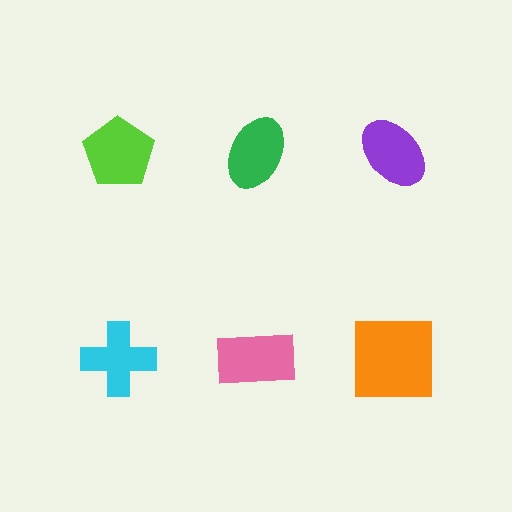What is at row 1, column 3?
A purple ellipse.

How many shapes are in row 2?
3 shapes.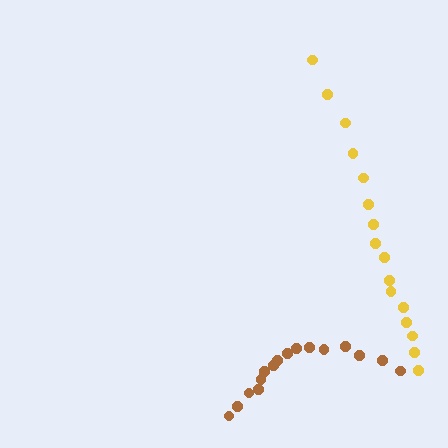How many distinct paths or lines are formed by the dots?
There are 2 distinct paths.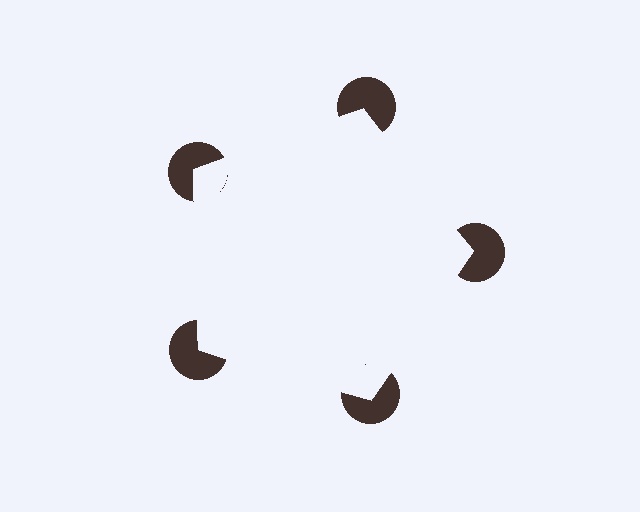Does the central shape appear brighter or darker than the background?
It typically appears slightly brighter than the background, even though no actual brightness change is drawn.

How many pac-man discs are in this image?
There are 5 — one at each vertex of the illusory pentagon.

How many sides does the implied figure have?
5 sides.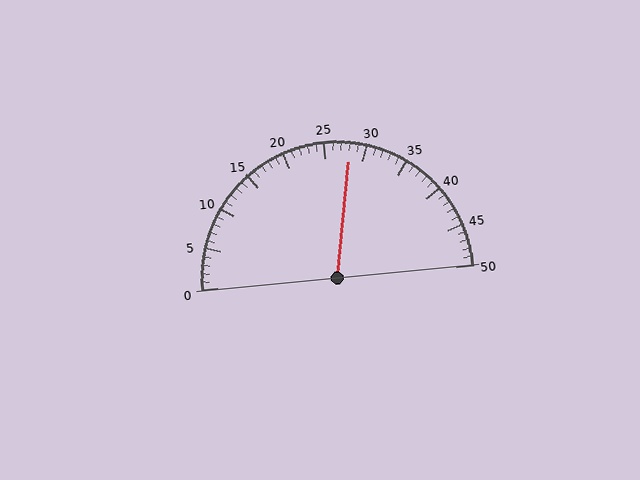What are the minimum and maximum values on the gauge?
The gauge ranges from 0 to 50.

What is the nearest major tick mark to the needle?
The nearest major tick mark is 30.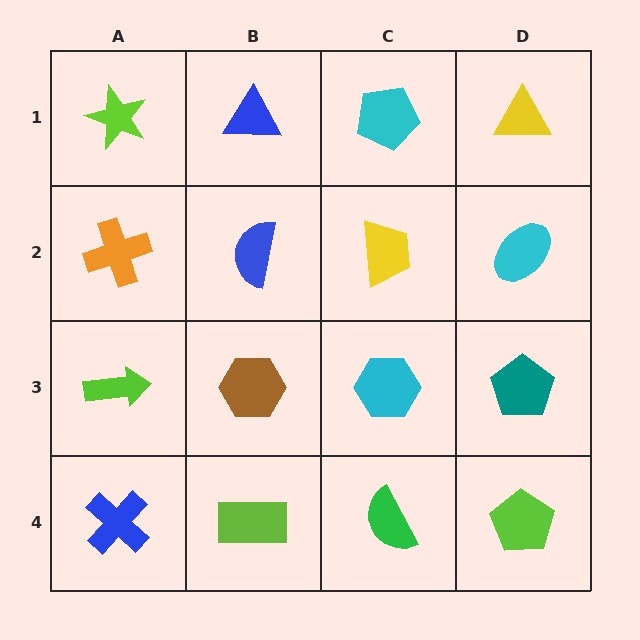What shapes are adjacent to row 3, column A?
An orange cross (row 2, column A), a blue cross (row 4, column A), a brown hexagon (row 3, column B).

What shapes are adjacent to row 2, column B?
A blue triangle (row 1, column B), a brown hexagon (row 3, column B), an orange cross (row 2, column A), a yellow trapezoid (row 2, column C).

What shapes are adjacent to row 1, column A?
An orange cross (row 2, column A), a blue triangle (row 1, column B).